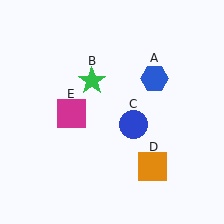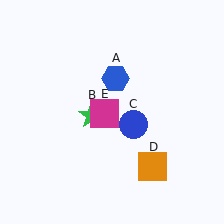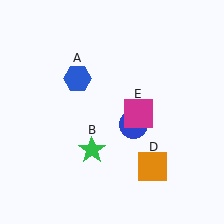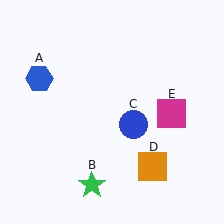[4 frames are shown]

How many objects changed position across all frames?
3 objects changed position: blue hexagon (object A), green star (object B), magenta square (object E).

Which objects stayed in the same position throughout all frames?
Blue circle (object C) and orange square (object D) remained stationary.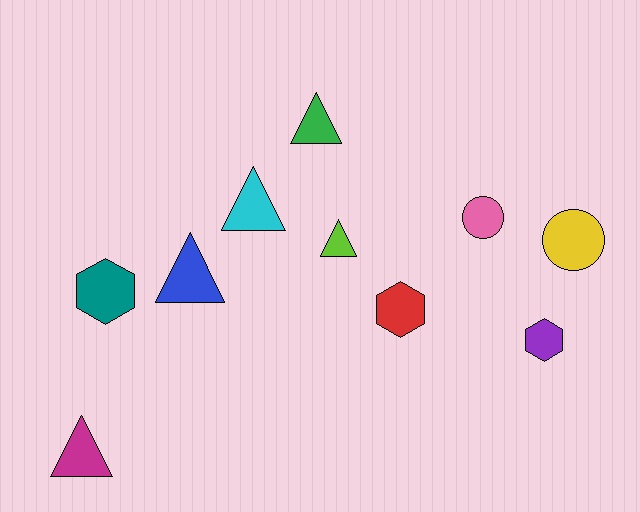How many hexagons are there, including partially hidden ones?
There are 3 hexagons.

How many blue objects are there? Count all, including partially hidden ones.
There is 1 blue object.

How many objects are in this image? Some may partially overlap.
There are 10 objects.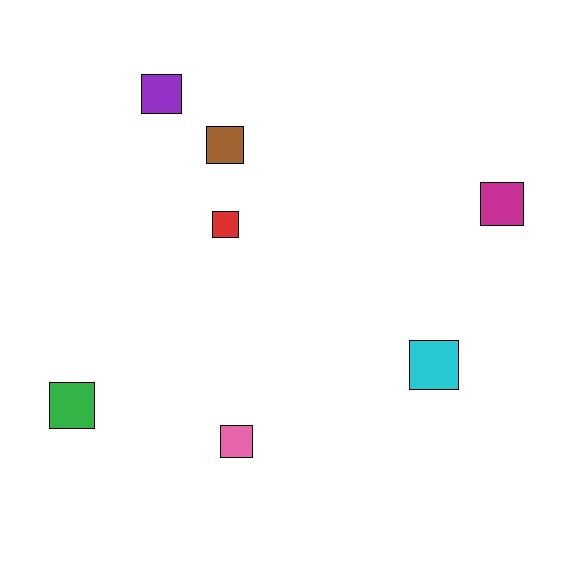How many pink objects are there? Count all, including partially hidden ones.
There is 1 pink object.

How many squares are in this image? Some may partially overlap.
There are 7 squares.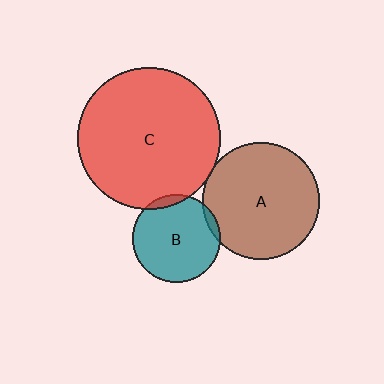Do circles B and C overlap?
Yes.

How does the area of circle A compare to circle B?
Approximately 1.8 times.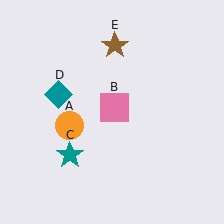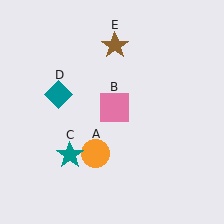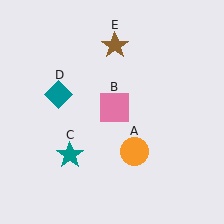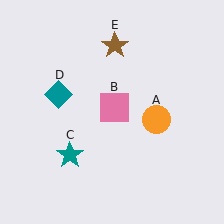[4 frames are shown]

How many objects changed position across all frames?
1 object changed position: orange circle (object A).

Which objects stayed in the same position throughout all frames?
Pink square (object B) and teal star (object C) and teal diamond (object D) and brown star (object E) remained stationary.